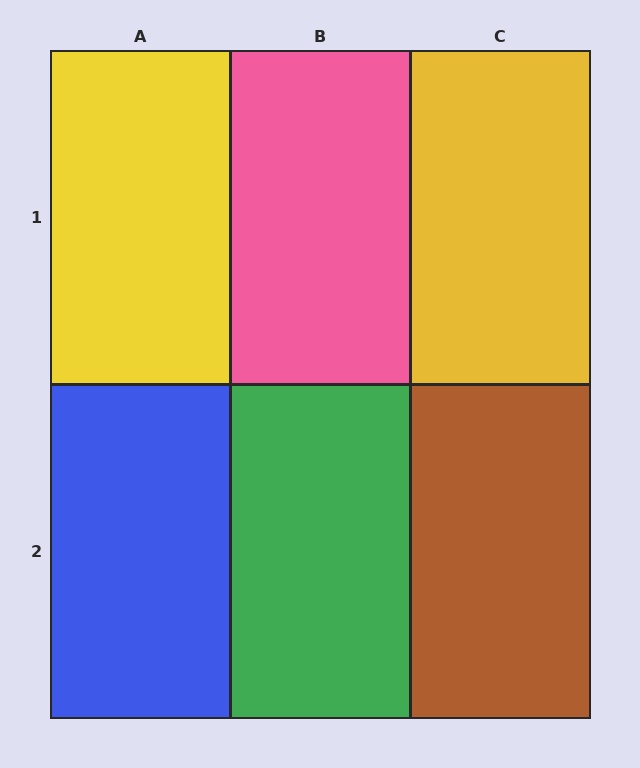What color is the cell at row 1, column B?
Pink.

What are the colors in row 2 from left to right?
Blue, green, brown.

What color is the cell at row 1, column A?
Yellow.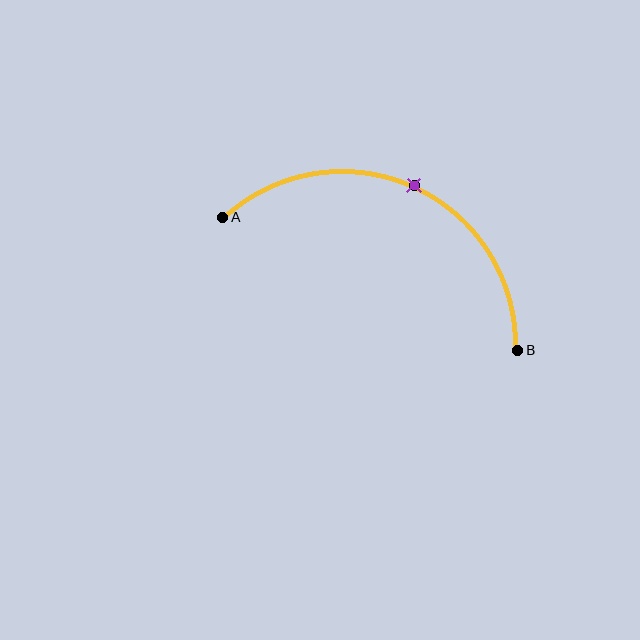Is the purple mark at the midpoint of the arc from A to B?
Yes. The purple mark lies on the arc at equal arc-length from both A and B — it is the arc midpoint.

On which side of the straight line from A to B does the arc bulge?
The arc bulges above the straight line connecting A and B.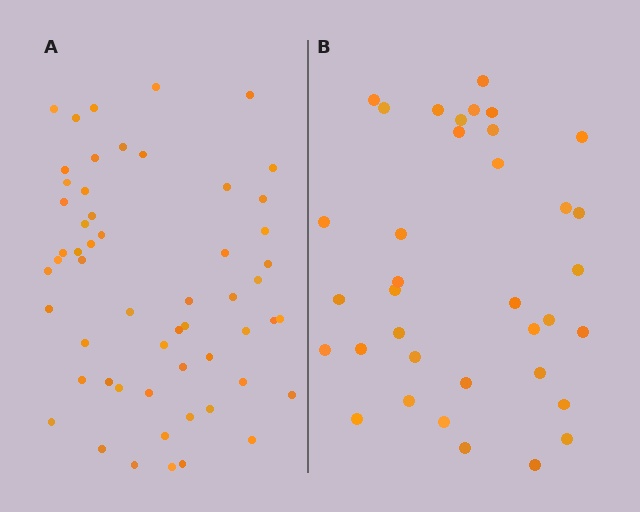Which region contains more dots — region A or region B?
Region A (the left region) has more dots.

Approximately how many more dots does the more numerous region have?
Region A has approximately 20 more dots than region B.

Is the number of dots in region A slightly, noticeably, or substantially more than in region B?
Region A has substantially more. The ratio is roughly 1.6 to 1.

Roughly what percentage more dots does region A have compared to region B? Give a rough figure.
About 55% more.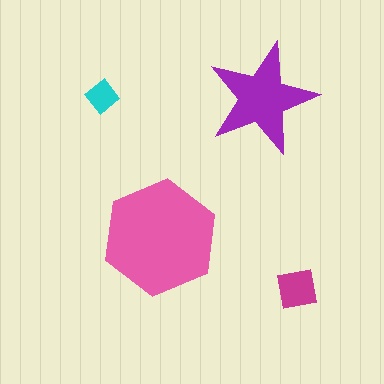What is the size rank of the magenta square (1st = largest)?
3rd.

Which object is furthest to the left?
The cyan diamond is leftmost.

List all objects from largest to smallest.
The pink hexagon, the purple star, the magenta square, the cyan diamond.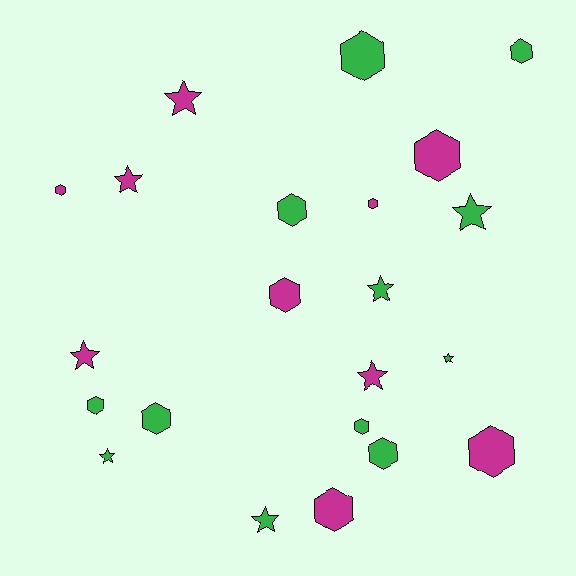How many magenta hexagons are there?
There are 6 magenta hexagons.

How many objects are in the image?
There are 22 objects.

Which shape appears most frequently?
Hexagon, with 13 objects.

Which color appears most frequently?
Green, with 12 objects.